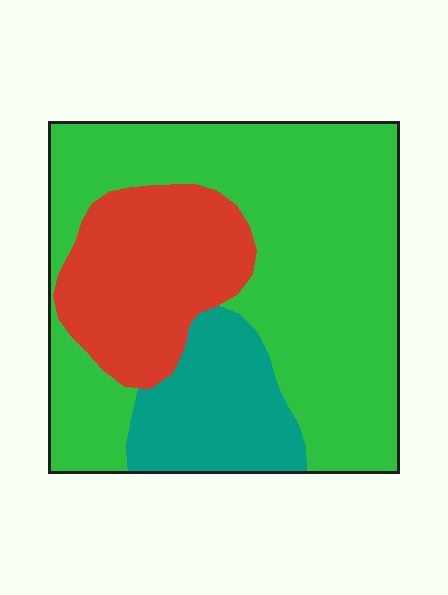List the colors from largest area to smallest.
From largest to smallest: green, red, teal.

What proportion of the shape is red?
Red covers 23% of the shape.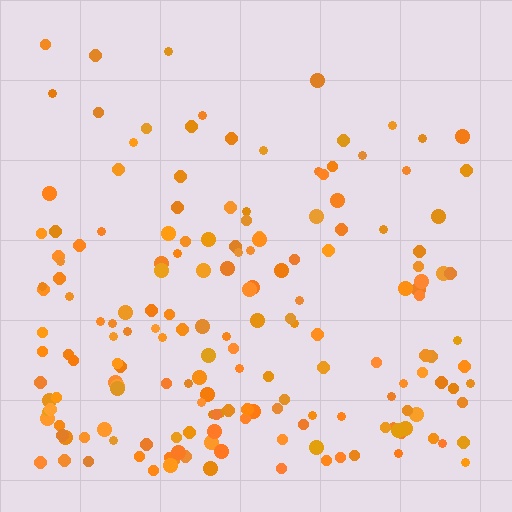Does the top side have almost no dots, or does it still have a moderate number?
Still a moderate number, just noticeably fewer than the bottom.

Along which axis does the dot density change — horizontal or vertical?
Vertical.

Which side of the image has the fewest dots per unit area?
The top.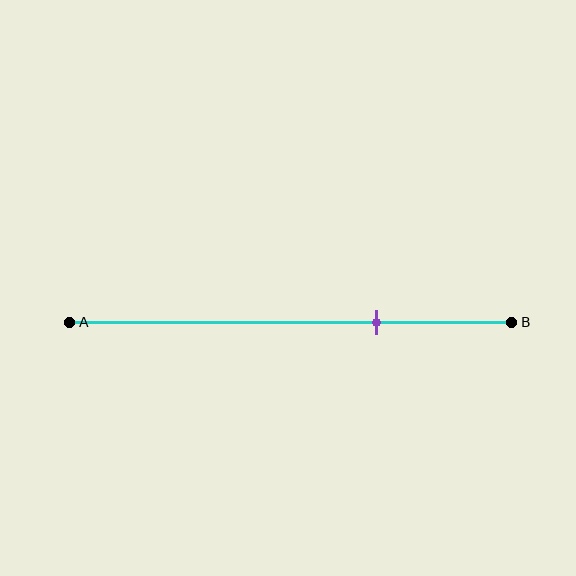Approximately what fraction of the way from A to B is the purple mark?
The purple mark is approximately 70% of the way from A to B.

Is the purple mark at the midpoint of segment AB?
No, the mark is at about 70% from A, not at the 50% midpoint.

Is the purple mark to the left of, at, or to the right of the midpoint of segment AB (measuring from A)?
The purple mark is to the right of the midpoint of segment AB.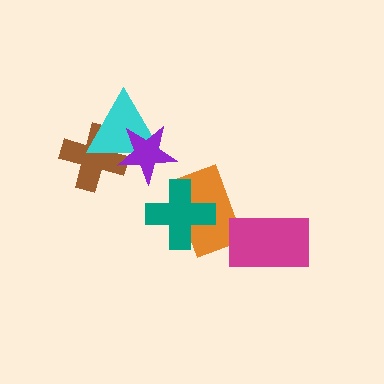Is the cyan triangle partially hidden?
Yes, it is partially covered by another shape.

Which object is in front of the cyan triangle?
The purple star is in front of the cyan triangle.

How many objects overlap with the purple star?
2 objects overlap with the purple star.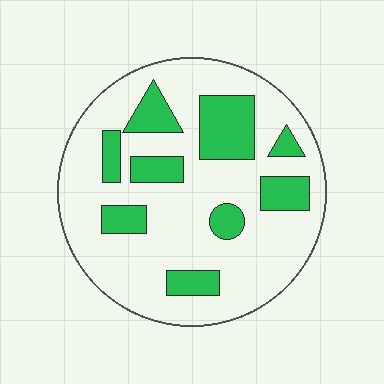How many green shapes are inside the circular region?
9.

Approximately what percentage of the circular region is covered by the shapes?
Approximately 25%.